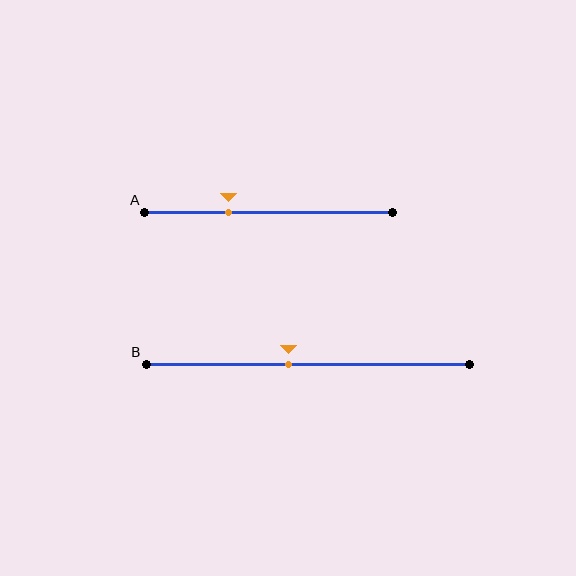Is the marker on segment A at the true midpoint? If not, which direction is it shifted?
No, the marker on segment A is shifted to the left by about 16% of the segment length.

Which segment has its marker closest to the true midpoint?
Segment B has its marker closest to the true midpoint.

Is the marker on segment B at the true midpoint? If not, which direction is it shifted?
No, the marker on segment B is shifted to the left by about 6% of the segment length.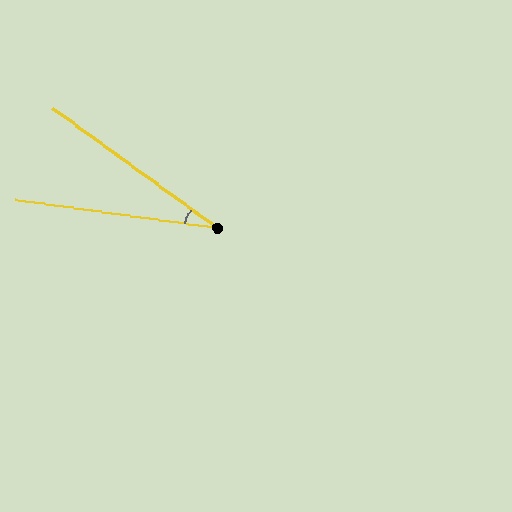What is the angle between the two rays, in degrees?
Approximately 28 degrees.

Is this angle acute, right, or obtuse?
It is acute.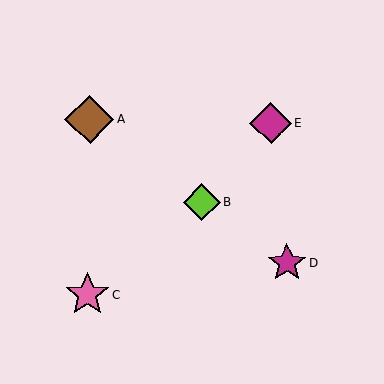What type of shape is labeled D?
Shape D is a magenta star.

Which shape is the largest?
The brown diamond (labeled A) is the largest.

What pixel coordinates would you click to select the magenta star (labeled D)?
Click at (287, 263) to select the magenta star D.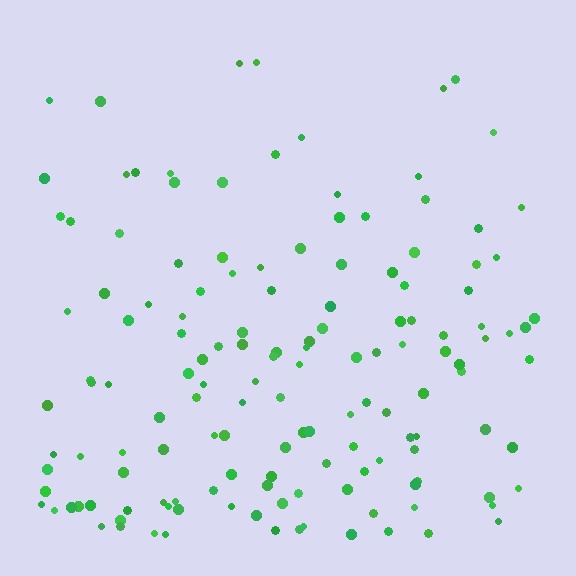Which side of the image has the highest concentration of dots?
The bottom.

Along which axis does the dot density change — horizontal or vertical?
Vertical.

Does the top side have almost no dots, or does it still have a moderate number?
Still a moderate number, just noticeably fewer than the bottom.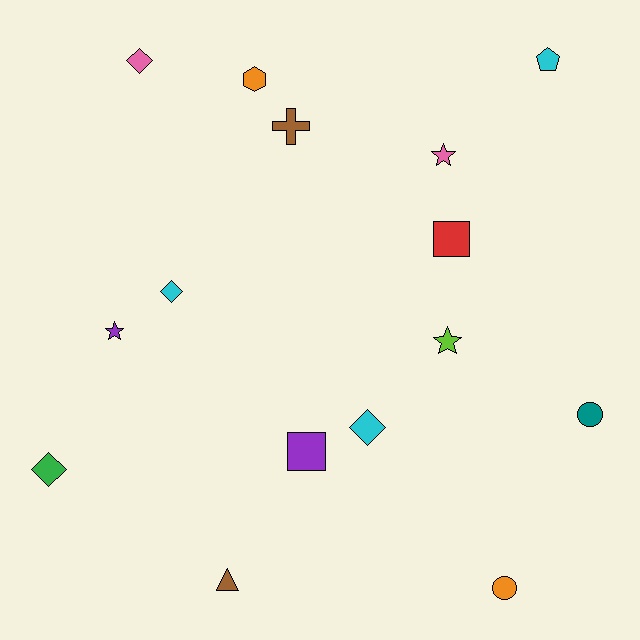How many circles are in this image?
There are 2 circles.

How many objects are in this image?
There are 15 objects.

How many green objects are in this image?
There is 1 green object.